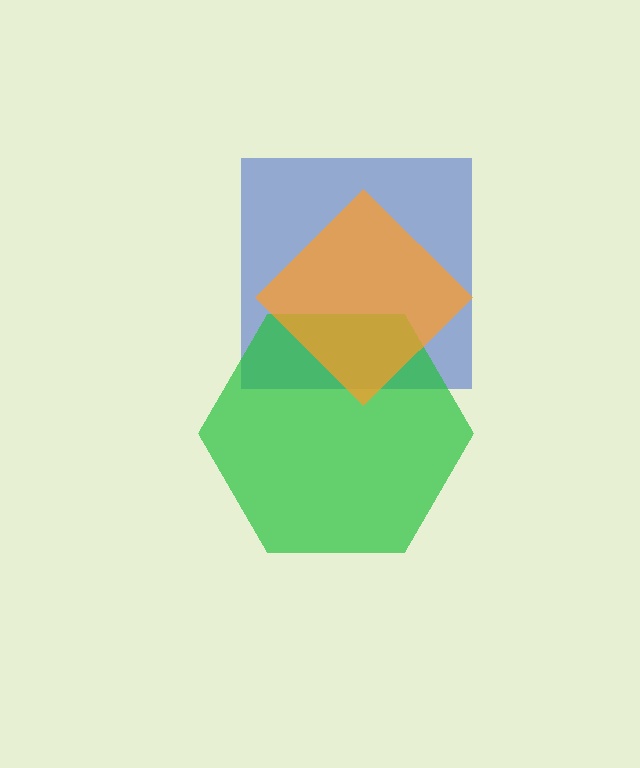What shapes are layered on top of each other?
The layered shapes are: a blue square, a green hexagon, an orange diamond.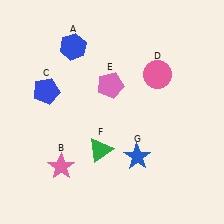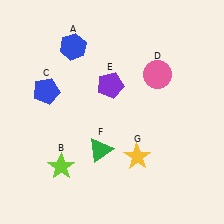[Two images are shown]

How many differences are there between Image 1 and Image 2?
There are 3 differences between the two images.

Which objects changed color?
B changed from pink to lime. E changed from pink to purple. G changed from blue to yellow.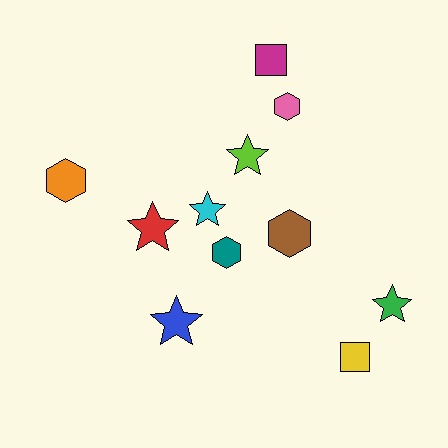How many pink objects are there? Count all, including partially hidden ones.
There is 1 pink object.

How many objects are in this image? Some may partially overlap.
There are 11 objects.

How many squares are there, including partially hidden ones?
There are 2 squares.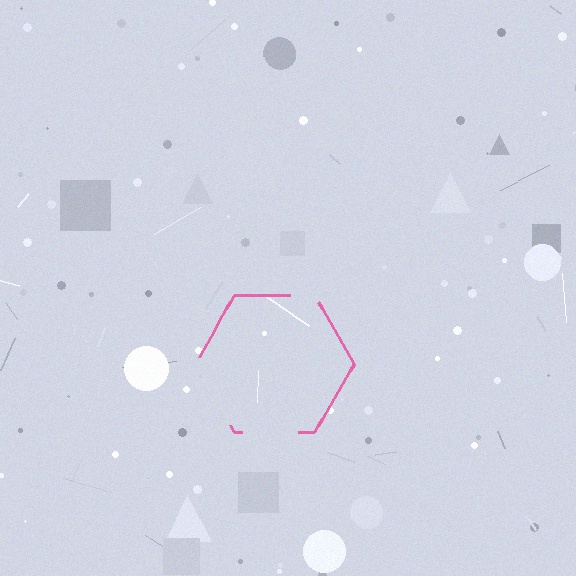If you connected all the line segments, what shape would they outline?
They would outline a hexagon.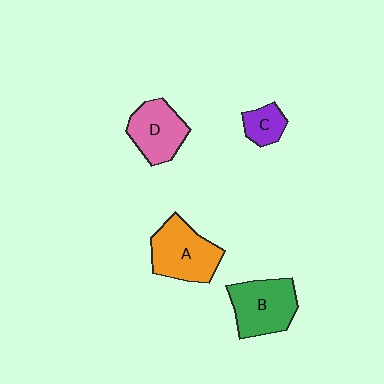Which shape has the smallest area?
Shape C (purple).